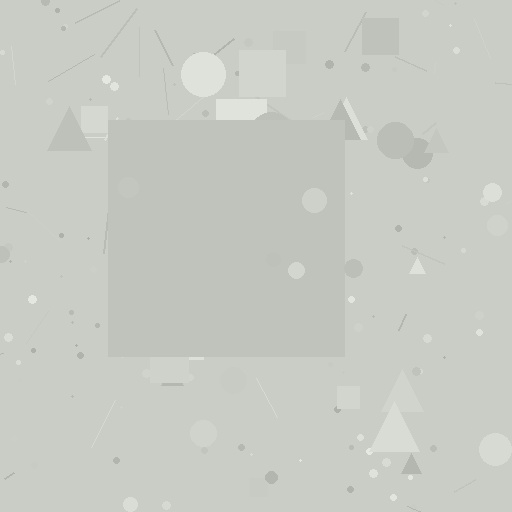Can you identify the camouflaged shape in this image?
The camouflaged shape is a square.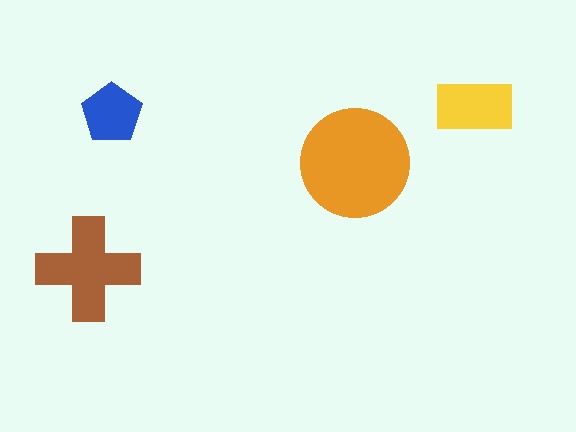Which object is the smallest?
The blue pentagon.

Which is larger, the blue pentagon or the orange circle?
The orange circle.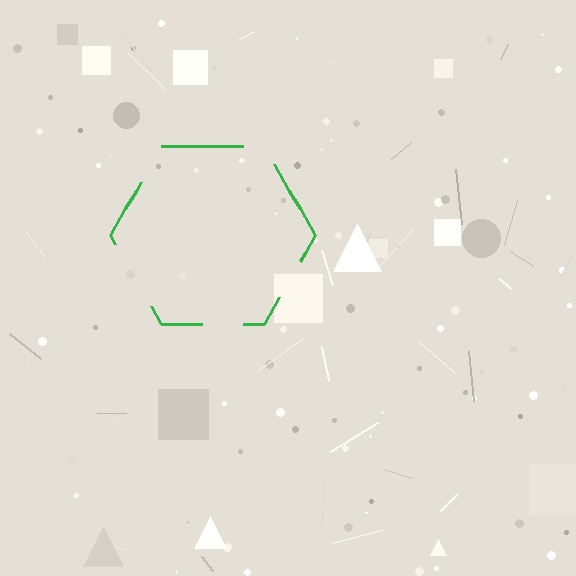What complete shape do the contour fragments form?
The contour fragments form a hexagon.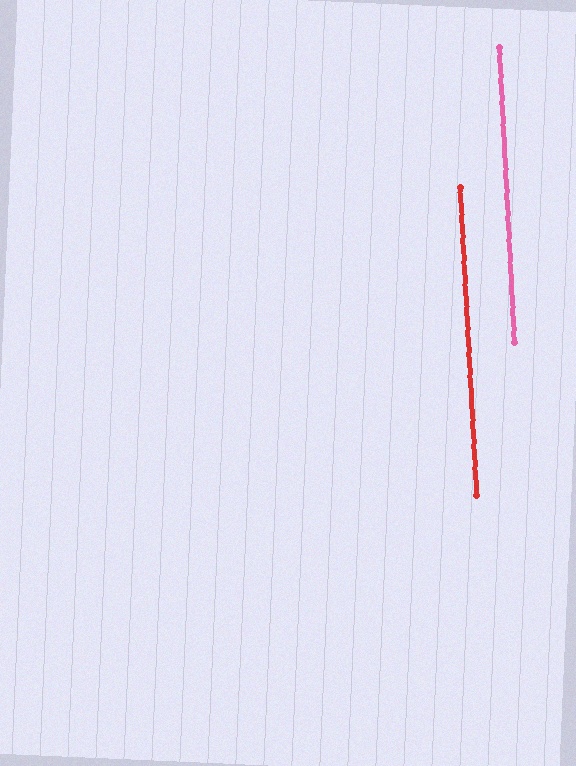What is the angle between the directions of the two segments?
Approximately 0 degrees.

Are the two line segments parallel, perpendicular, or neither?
Parallel — their directions differ by only 0.1°.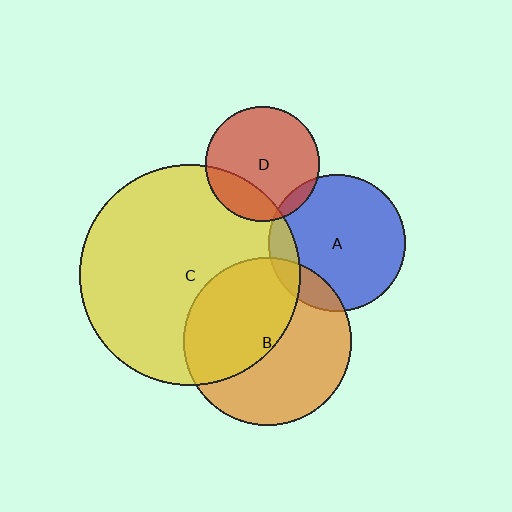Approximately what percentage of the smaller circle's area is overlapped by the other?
Approximately 20%.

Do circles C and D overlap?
Yes.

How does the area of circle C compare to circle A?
Approximately 2.6 times.